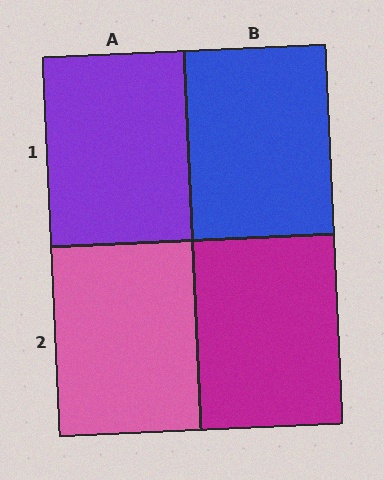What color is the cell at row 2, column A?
Pink.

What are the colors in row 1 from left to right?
Purple, blue.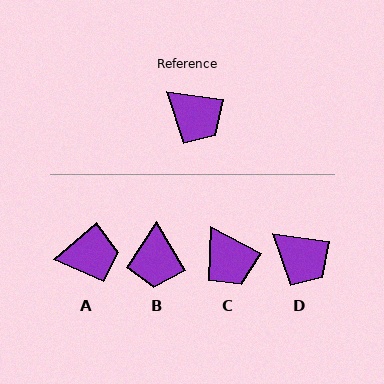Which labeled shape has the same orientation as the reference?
D.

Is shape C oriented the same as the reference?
No, it is off by about 21 degrees.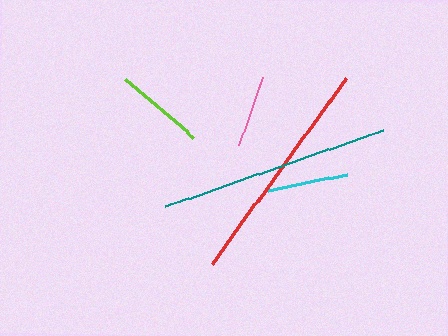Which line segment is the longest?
The teal line is the longest at approximately 230 pixels.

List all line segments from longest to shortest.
From longest to shortest: teal, red, lime, cyan, pink.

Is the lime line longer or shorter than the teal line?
The teal line is longer than the lime line.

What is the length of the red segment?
The red segment is approximately 229 pixels long.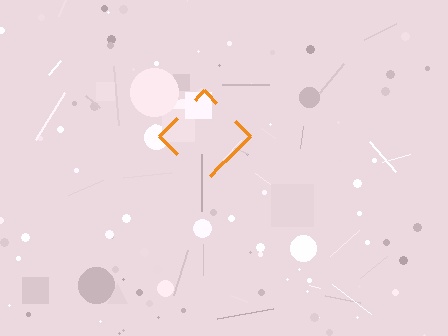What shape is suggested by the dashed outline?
The dashed outline suggests a diamond.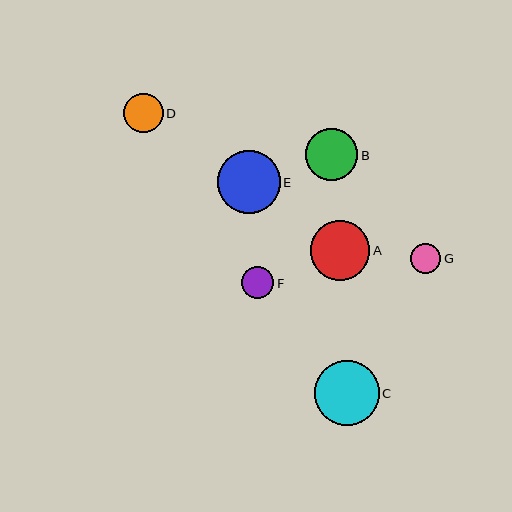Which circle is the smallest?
Circle G is the smallest with a size of approximately 30 pixels.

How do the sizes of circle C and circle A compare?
Circle C and circle A are approximately the same size.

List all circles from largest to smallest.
From largest to smallest: C, E, A, B, D, F, G.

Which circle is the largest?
Circle C is the largest with a size of approximately 65 pixels.